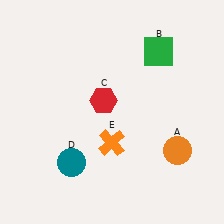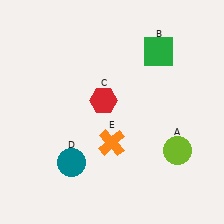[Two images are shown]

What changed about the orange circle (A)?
In Image 1, A is orange. In Image 2, it changed to lime.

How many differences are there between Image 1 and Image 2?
There is 1 difference between the two images.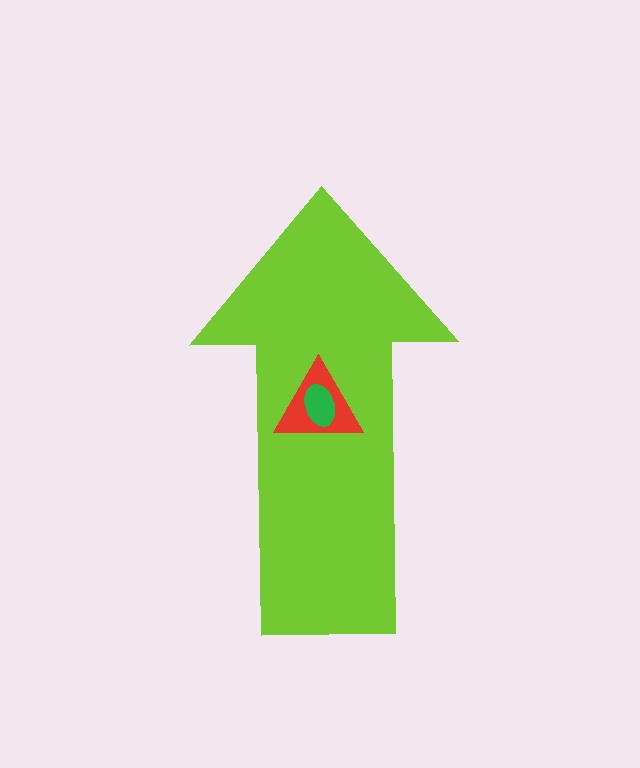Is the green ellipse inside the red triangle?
Yes.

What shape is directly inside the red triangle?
The green ellipse.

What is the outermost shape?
The lime arrow.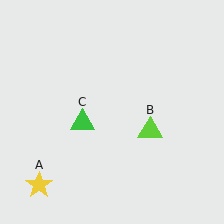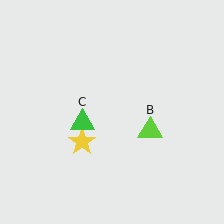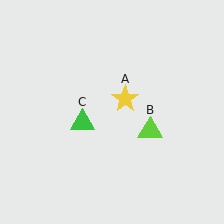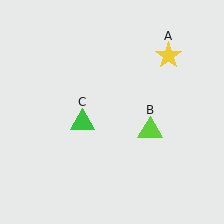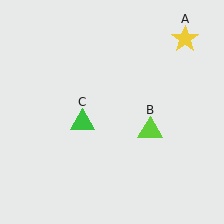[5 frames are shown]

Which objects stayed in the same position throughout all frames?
Lime triangle (object B) and green triangle (object C) remained stationary.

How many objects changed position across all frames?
1 object changed position: yellow star (object A).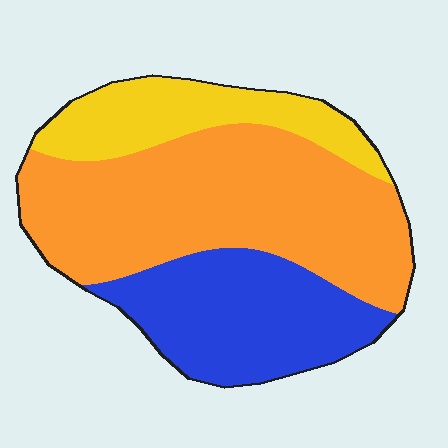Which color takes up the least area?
Yellow, at roughly 20%.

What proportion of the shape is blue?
Blue takes up about one quarter (1/4) of the shape.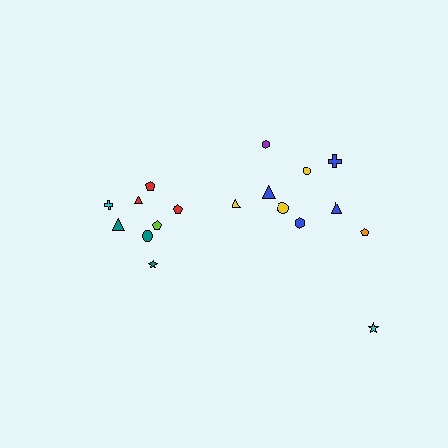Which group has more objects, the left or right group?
The right group.